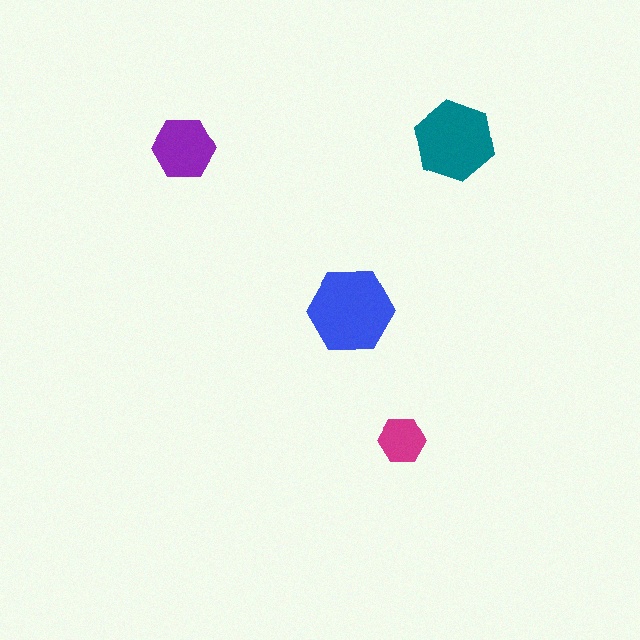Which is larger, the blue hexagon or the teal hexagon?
The blue one.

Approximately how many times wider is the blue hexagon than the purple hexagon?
About 1.5 times wider.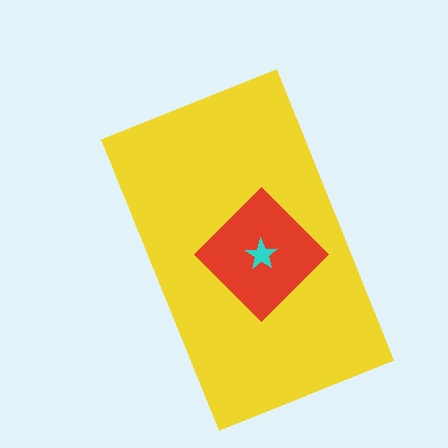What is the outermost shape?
The yellow rectangle.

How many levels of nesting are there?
3.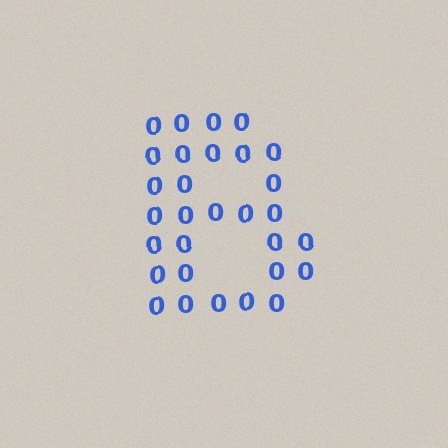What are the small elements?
The small elements are digit 0's.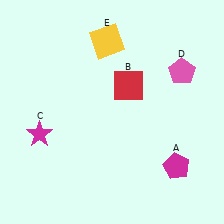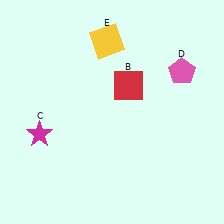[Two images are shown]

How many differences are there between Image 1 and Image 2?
There is 1 difference between the two images.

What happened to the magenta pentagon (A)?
The magenta pentagon (A) was removed in Image 2. It was in the bottom-right area of Image 1.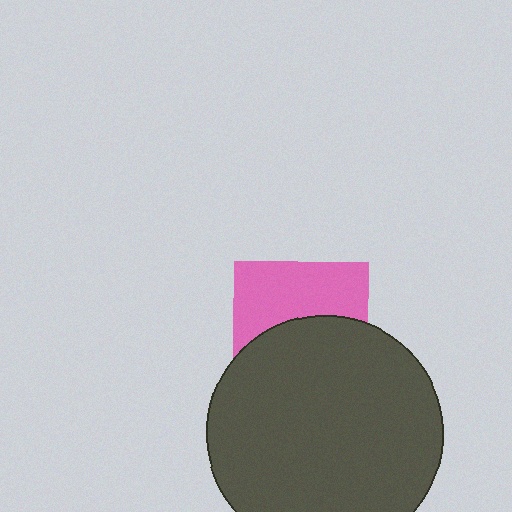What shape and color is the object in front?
The object in front is a dark gray circle.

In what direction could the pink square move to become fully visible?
The pink square could move up. That would shift it out from behind the dark gray circle entirely.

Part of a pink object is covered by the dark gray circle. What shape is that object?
It is a square.